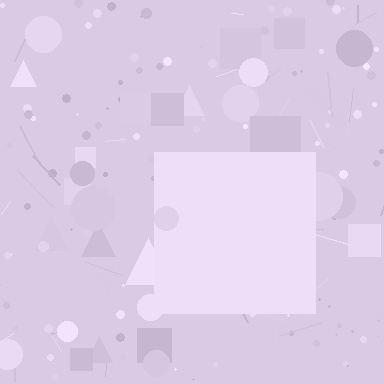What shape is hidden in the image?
A square is hidden in the image.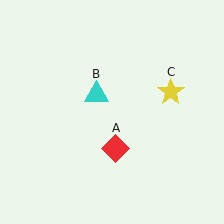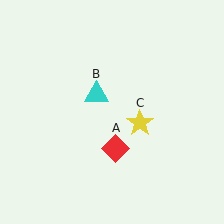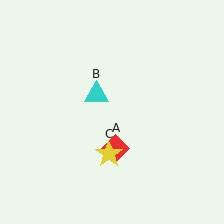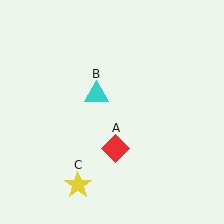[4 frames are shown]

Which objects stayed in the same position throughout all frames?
Red diamond (object A) and cyan triangle (object B) remained stationary.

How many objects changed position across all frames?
1 object changed position: yellow star (object C).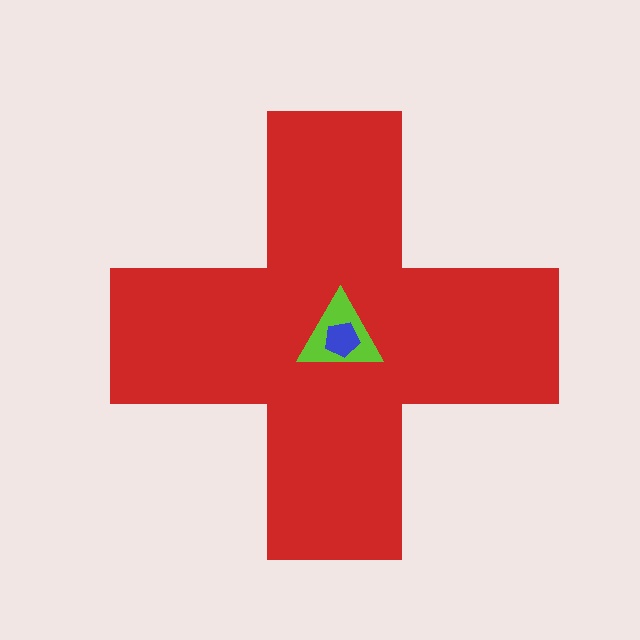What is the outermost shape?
The red cross.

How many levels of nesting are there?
3.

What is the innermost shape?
The blue pentagon.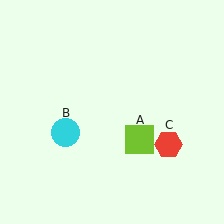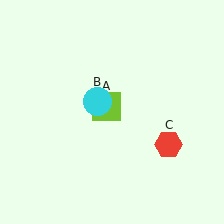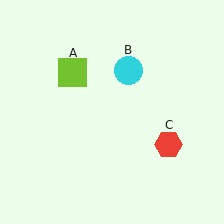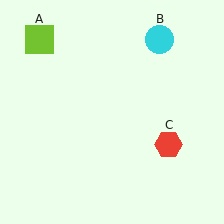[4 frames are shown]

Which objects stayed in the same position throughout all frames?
Red hexagon (object C) remained stationary.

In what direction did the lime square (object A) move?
The lime square (object A) moved up and to the left.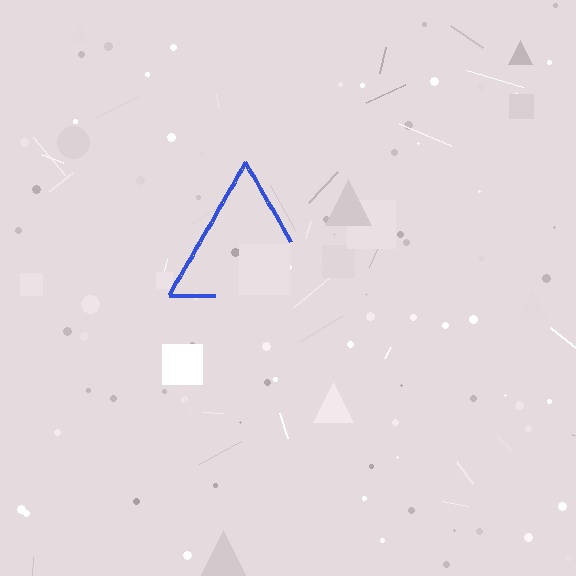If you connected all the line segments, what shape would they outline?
They would outline a triangle.